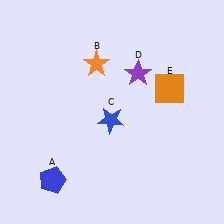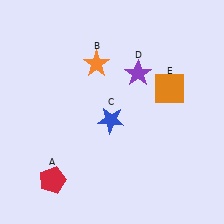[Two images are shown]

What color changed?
The pentagon (A) changed from blue in Image 1 to red in Image 2.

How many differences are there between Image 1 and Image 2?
There is 1 difference between the two images.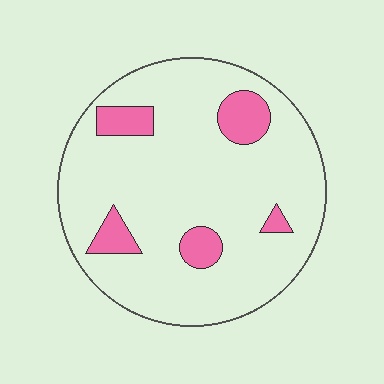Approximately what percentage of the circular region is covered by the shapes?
Approximately 15%.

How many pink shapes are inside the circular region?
5.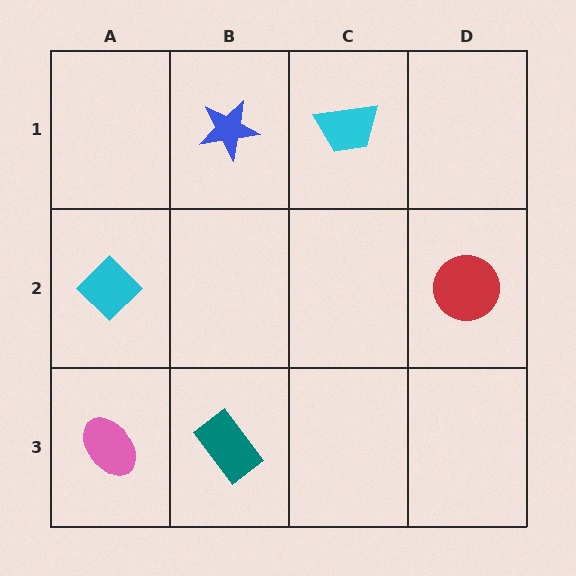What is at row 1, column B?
A blue star.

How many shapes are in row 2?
2 shapes.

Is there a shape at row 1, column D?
No, that cell is empty.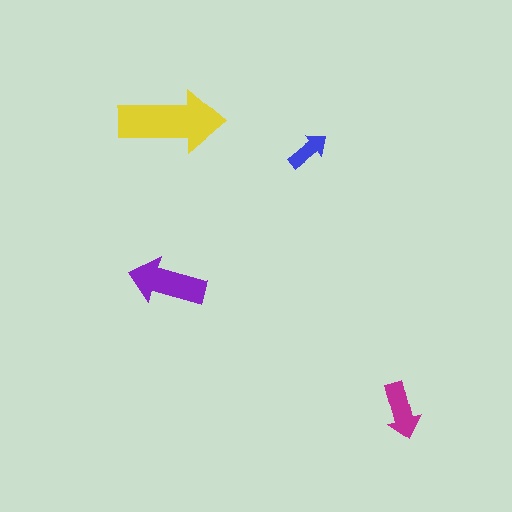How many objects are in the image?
There are 4 objects in the image.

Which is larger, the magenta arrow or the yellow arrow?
The yellow one.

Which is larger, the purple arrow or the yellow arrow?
The yellow one.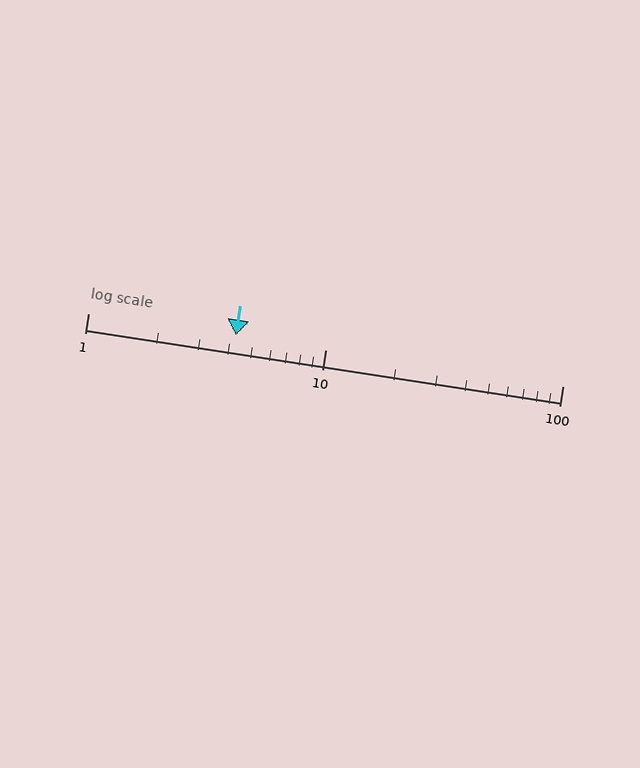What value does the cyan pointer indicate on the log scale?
The pointer indicates approximately 4.2.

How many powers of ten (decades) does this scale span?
The scale spans 2 decades, from 1 to 100.